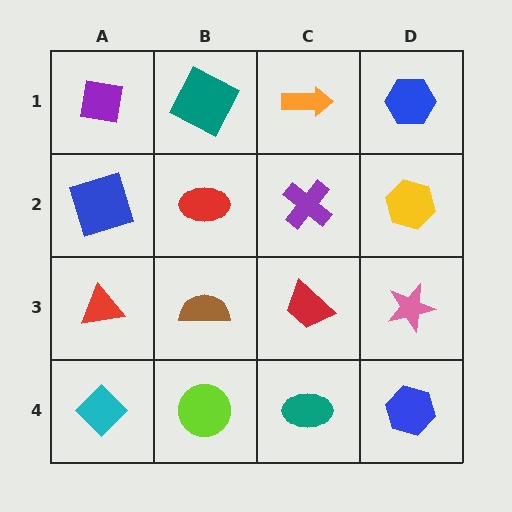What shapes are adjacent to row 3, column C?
A purple cross (row 2, column C), a teal ellipse (row 4, column C), a brown semicircle (row 3, column B), a pink star (row 3, column D).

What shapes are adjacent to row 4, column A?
A red triangle (row 3, column A), a lime circle (row 4, column B).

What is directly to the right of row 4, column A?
A lime circle.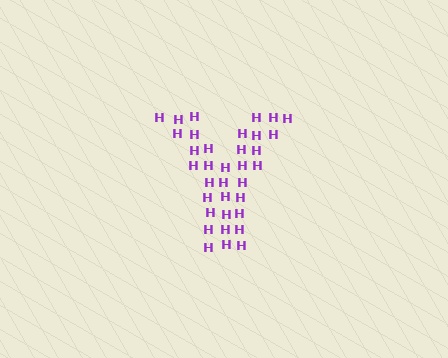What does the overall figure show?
The overall figure shows the letter Y.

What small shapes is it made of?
It is made of small letter H's.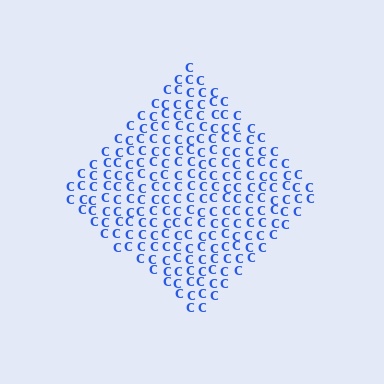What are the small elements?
The small elements are letter C's.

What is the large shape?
The large shape is a diamond.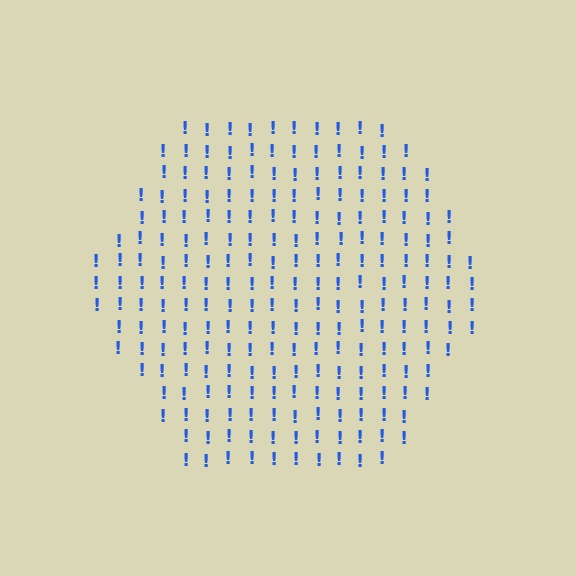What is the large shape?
The large shape is a hexagon.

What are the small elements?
The small elements are exclamation marks.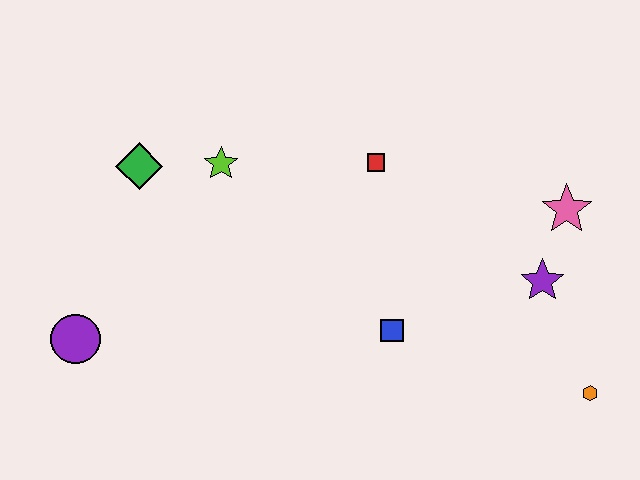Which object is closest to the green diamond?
The lime star is closest to the green diamond.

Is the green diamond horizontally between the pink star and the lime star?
No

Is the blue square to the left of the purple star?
Yes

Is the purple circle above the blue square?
No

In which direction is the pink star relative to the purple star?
The pink star is above the purple star.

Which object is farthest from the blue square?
The purple circle is farthest from the blue square.